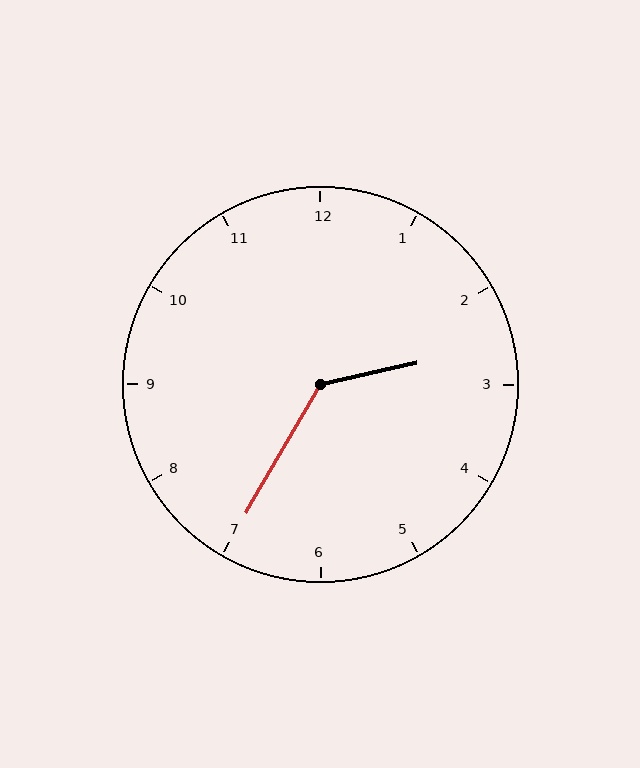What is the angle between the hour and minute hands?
Approximately 132 degrees.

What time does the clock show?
2:35.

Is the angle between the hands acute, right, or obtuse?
It is obtuse.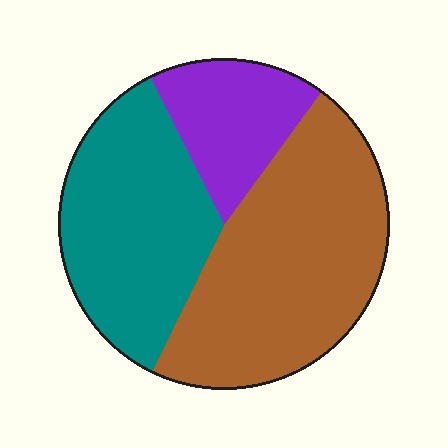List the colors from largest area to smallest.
From largest to smallest: brown, teal, purple.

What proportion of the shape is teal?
Teal takes up about three eighths (3/8) of the shape.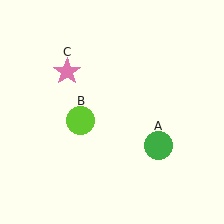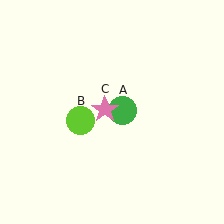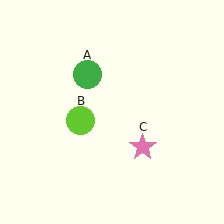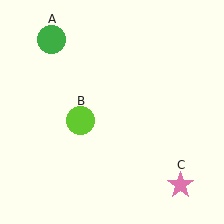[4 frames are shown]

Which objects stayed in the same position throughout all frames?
Lime circle (object B) remained stationary.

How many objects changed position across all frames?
2 objects changed position: green circle (object A), pink star (object C).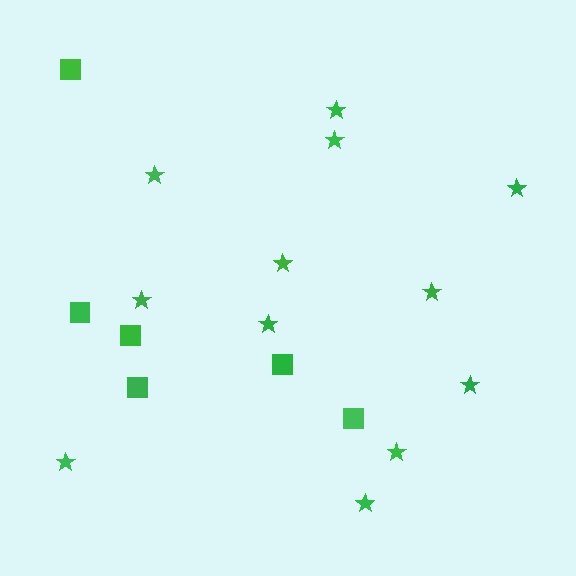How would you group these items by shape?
There are 2 groups: one group of stars (12) and one group of squares (6).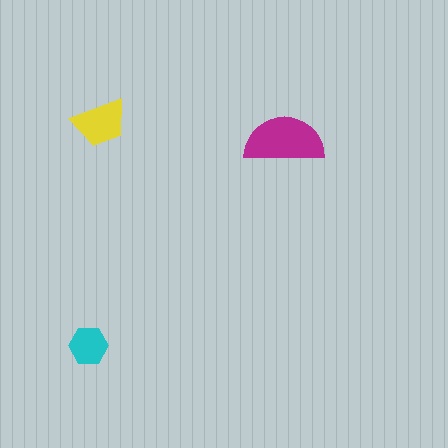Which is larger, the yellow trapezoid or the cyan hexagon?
The yellow trapezoid.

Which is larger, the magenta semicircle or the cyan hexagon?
The magenta semicircle.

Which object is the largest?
The magenta semicircle.